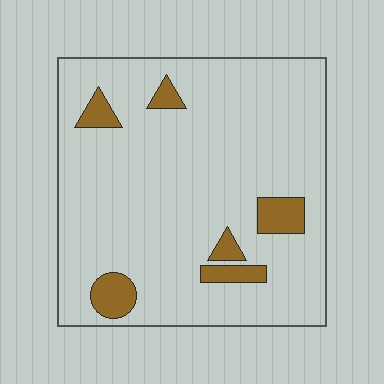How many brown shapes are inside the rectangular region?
6.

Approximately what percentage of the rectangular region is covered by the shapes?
Approximately 10%.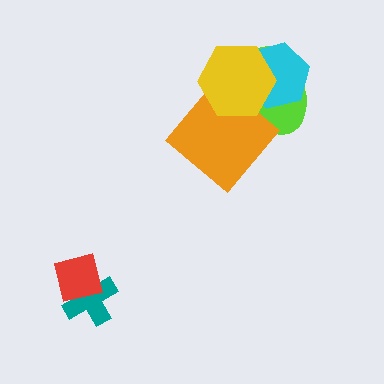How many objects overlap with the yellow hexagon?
3 objects overlap with the yellow hexagon.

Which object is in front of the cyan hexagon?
The yellow hexagon is in front of the cyan hexagon.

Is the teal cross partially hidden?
Yes, it is partially covered by another shape.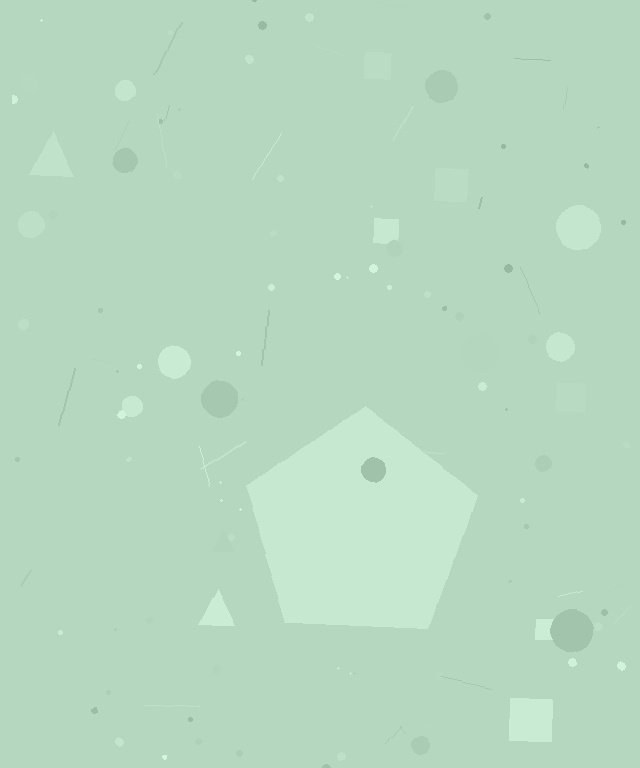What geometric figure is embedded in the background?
A pentagon is embedded in the background.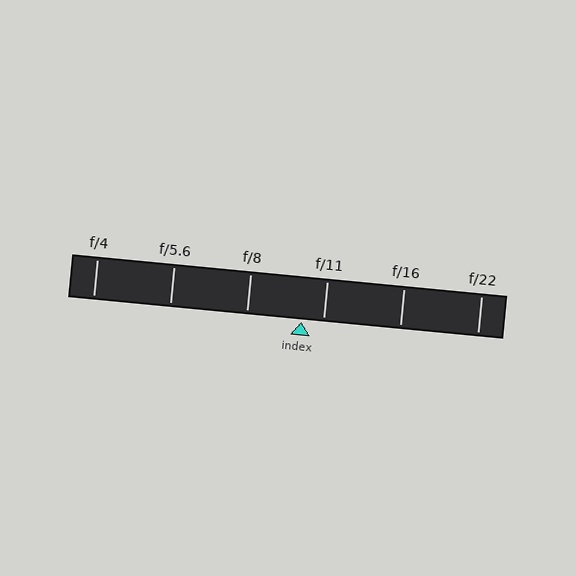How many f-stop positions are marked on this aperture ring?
There are 6 f-stop positions marked.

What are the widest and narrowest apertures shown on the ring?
The widest aperture shown is f/4 and the narrowest is f/22.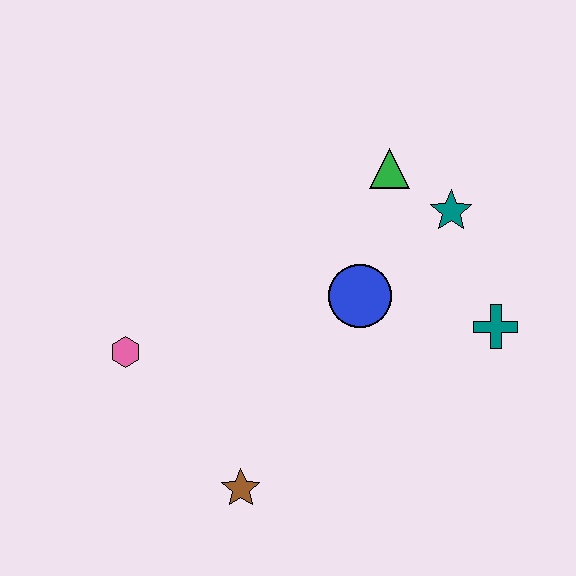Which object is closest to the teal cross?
The teal star is closest to the teal cross.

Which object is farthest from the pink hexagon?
The teal cross is farthest from the pink hexagon.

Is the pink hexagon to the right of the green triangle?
No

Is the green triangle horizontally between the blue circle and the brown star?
No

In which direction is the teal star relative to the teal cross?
The teal star is above the teal cross.